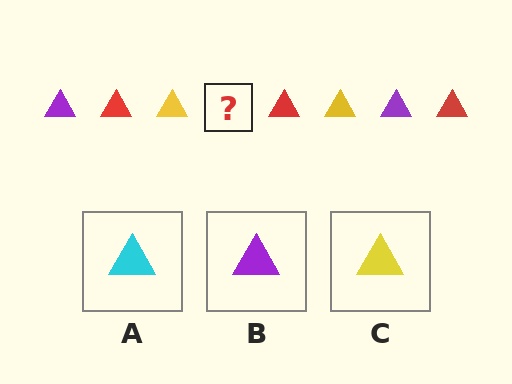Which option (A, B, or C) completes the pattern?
B.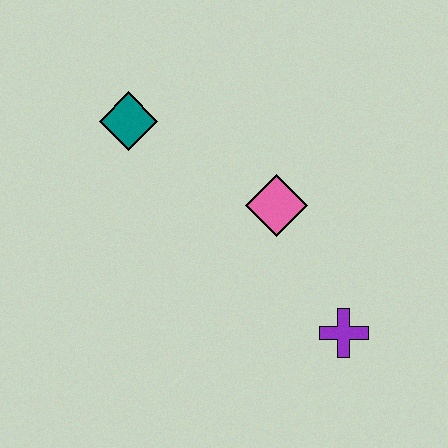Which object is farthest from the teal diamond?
The purple cross is farthest from the teal diamond.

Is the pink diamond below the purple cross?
No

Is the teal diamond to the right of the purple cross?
No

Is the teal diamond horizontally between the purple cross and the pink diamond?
No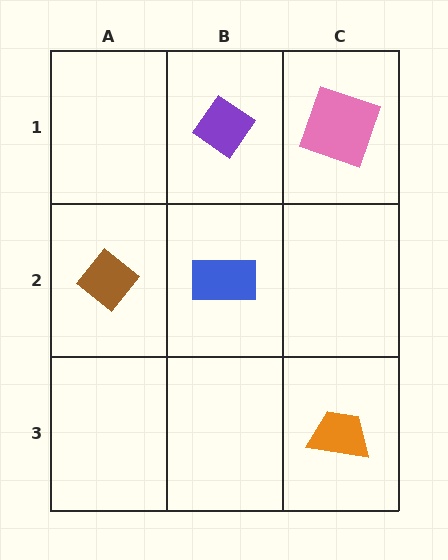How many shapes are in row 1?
2 shapes.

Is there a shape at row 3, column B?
No, that cell is empty.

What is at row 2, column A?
A brown diamond.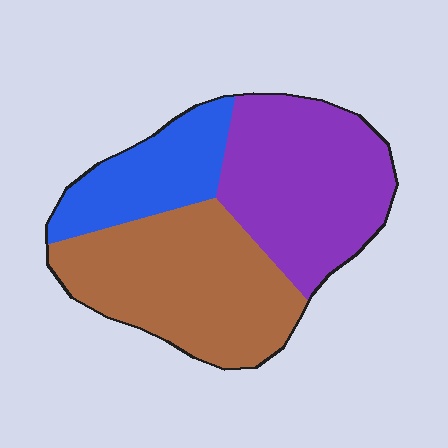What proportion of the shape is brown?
Brown covers roughly 40% of the shape.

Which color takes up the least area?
Blue, at roughly 20%.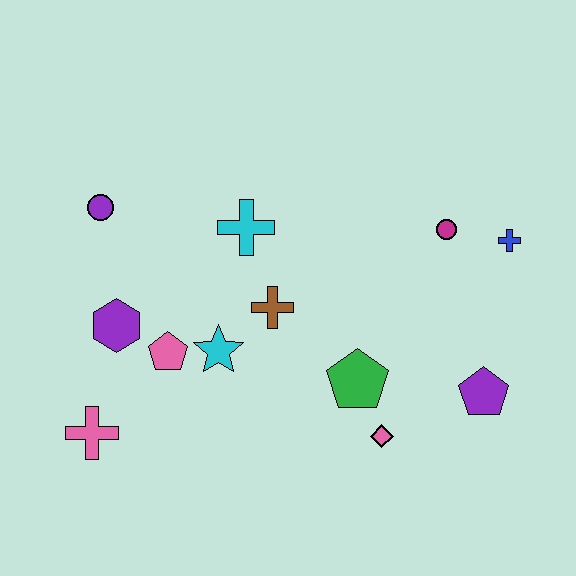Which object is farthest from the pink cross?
The blue cross is farthest from the pink cross.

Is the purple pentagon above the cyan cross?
No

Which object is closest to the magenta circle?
The blue cross is closest to the magenta circle.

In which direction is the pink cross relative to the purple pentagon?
The pink cross is to the left of the purple pentagon.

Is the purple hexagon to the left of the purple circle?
No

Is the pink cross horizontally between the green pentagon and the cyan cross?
No